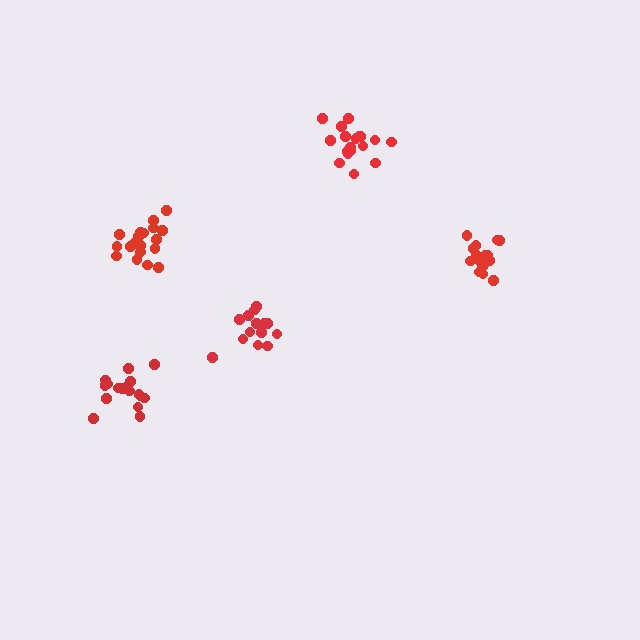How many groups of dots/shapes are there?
There are 5 groups.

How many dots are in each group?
Group 1: 17 dots, Group 2: 19 dots, Group 3: 16 dots, Group 4: 20 dots, Group 5: 14 dots (86 total).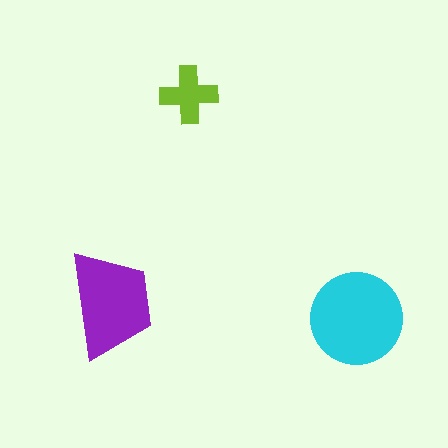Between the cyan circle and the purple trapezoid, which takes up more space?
The cyan circle.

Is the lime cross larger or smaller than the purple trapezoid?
Smaller.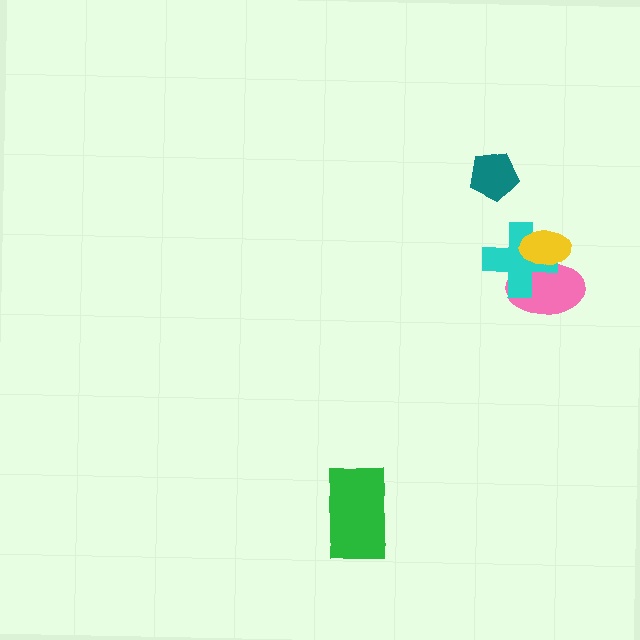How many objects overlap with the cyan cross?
2 objects overlap with the cyan cross.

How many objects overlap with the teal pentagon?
0 objects overlap with the teal pentagon.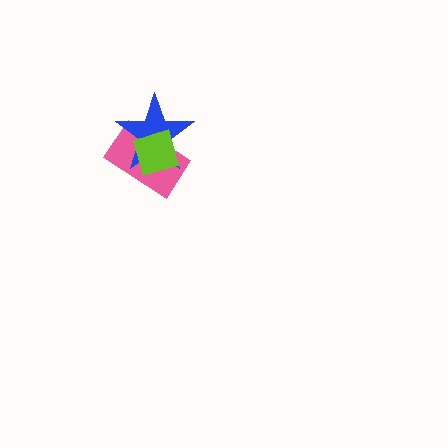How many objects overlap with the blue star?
2 objects overlap with the blue star.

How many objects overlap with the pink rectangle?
2 objects overlap with the pink rectangle.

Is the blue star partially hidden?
Yes, it is partially covered by another shape.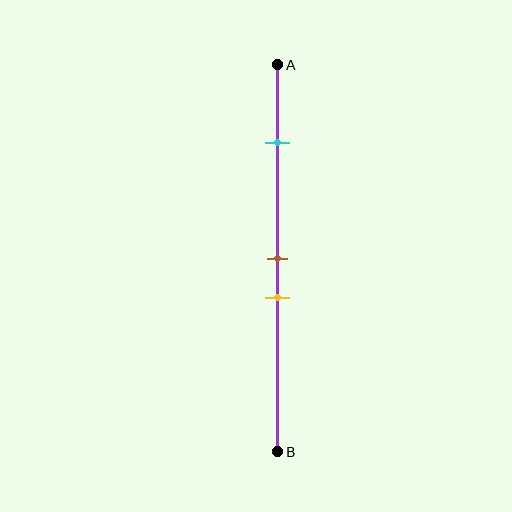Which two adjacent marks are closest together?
The brown and yellow marks are the closest adjacent pair.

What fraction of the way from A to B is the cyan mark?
The cyan mark is approximately 20% (0.2) of the way from A to B.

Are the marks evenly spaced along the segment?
No, the marks are not evenly spaced.